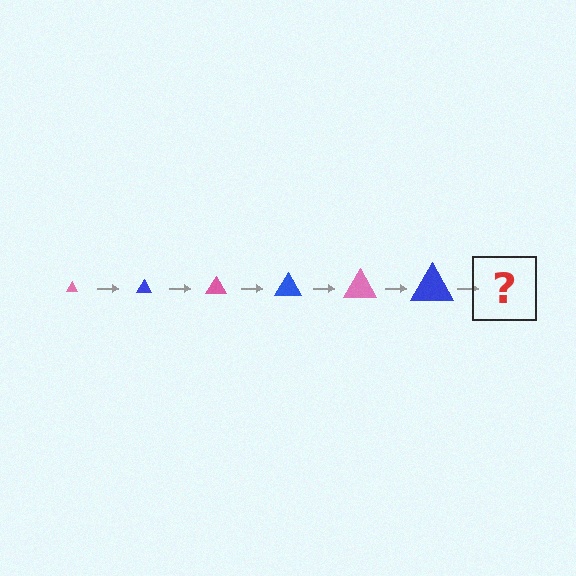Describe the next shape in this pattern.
It should be a pink triangle, larger than the previous one.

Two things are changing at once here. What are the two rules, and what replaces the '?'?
The two rules are that the triangle grows larger each step and the color cycles through pink and blue. The '?' should be a pink triangle, larger than the previous one.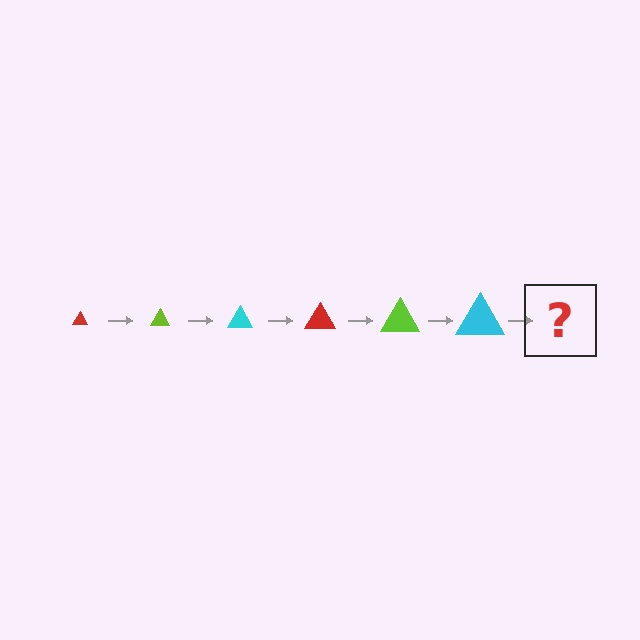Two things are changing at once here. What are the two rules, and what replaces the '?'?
The two rules are that the triangle grows larger each step and the color cycles through red, lime, and cyan. The '?' should be a red triangle, larger than the previous one.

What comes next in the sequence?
The next element should be a red triangle, larger than the previous one.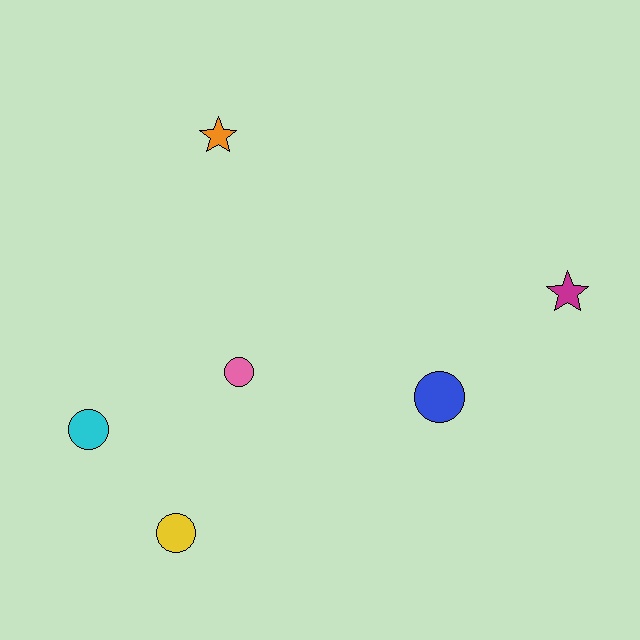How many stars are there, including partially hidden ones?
There are 2 stars.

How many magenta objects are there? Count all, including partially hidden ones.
There is 1 magenta object.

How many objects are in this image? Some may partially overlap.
There are 6 objects.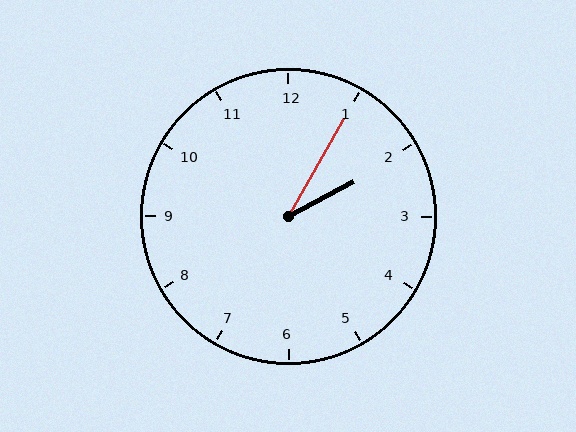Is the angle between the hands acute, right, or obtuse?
It is acute.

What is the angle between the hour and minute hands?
Approximately 32 degrees.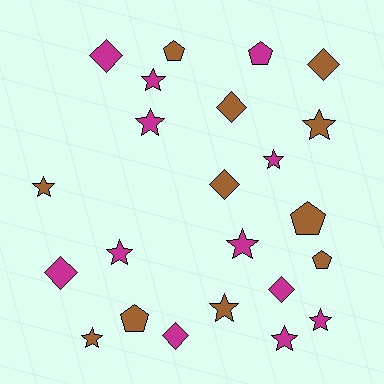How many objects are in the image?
There are 23 objects.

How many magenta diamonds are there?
There are 4 magenta diamonds.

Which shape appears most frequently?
Star, with 11 objects.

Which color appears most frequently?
Magenta, with 12 objects.